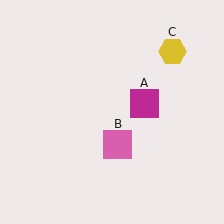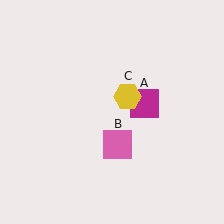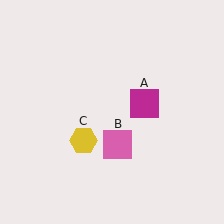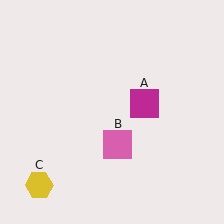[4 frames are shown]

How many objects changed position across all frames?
1 object changed position: yellow hexagon (object C).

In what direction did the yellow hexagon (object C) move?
The yellow hexagon (object C) moved down and to the left.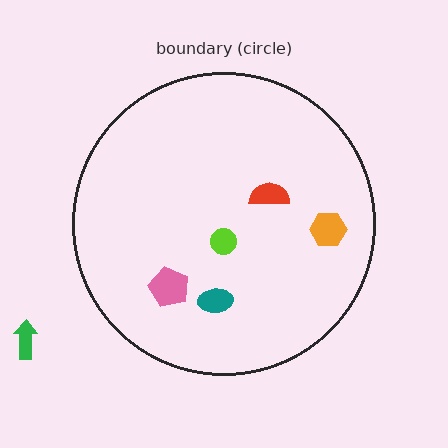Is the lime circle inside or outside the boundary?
Inside.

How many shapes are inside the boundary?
5 inside, 1 outside.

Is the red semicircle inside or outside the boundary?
Inside.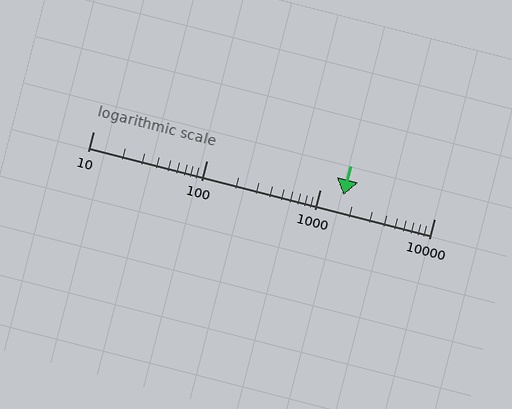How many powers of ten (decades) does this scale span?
The scale spans 3 decades, from 10 to 10000.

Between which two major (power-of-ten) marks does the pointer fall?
The pointer is between 1000 and 10000.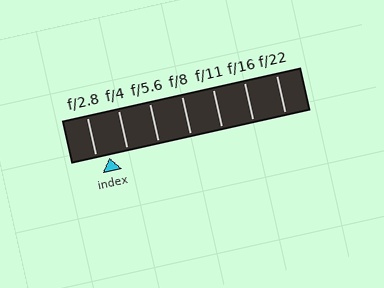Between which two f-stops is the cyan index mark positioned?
The index mark is between f/2.8 and f/4.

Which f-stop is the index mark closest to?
The index mark is closest to f/2.8.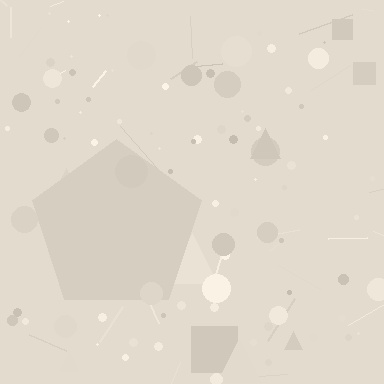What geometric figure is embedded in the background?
A pentagon is embedded in the background.